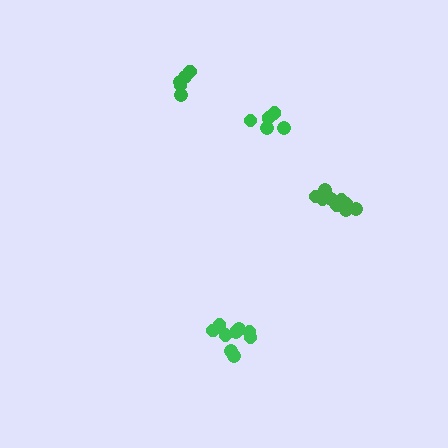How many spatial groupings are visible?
There are 4 spatial groupings.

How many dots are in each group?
Group 1: 5 dots, Group 2: 10 dots, Group 3: 9 dots, Group 4: 5 dots (29 total).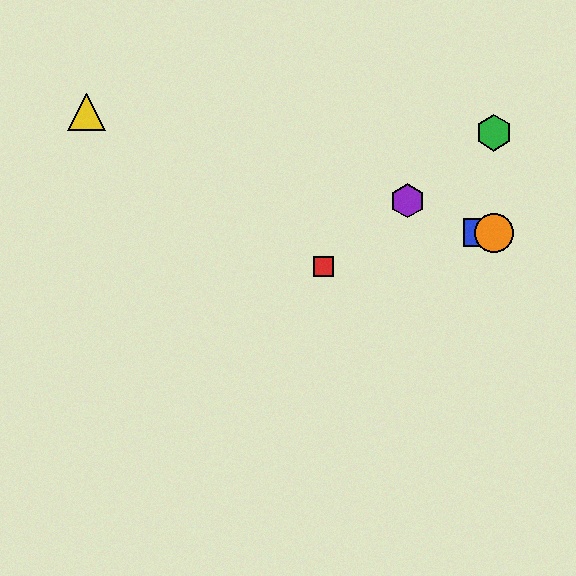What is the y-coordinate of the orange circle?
The orange circle is at y≈233.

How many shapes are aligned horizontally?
2 shapes (the blue square, the orange circle) are aligned horizontally.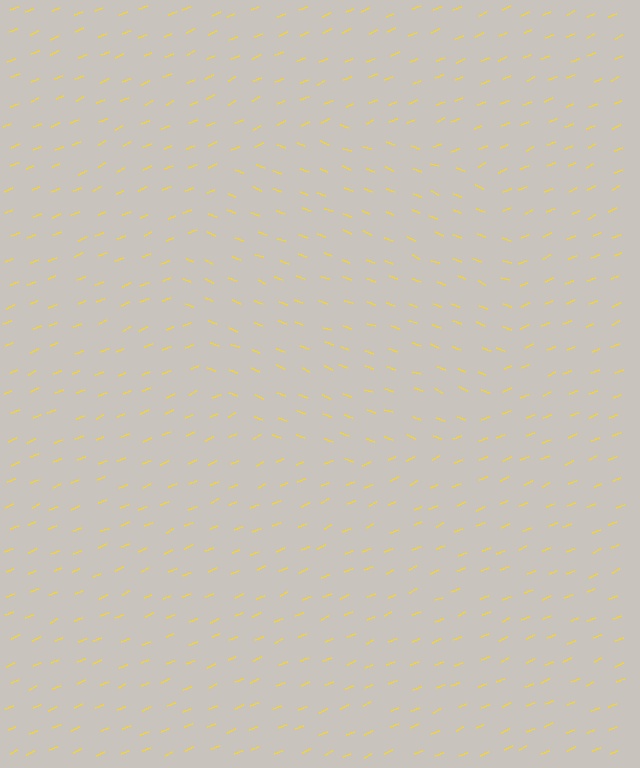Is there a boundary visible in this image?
Yes, there is a texture boundary formed by a change in line orientation.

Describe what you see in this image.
The image is filled with small yellow line segments. A circle region in the image has lines oriented differently from the surrounding lines, creating a visible texture boundary.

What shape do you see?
I see a circle.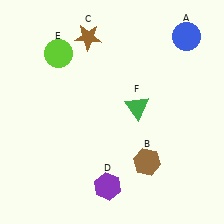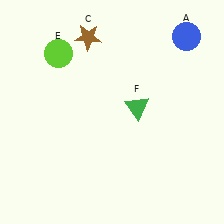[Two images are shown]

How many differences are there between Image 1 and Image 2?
There are 2 differences between the two images.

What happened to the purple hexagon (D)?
The purple hexagon (D) was removed in Image 2. It was in the bottom-left area of Image 1.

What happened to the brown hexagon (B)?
The brown hexagon (B) was removed in Image 2. It was in the bottom-right area of Image 1.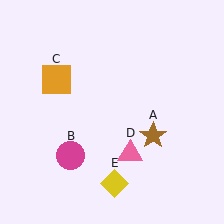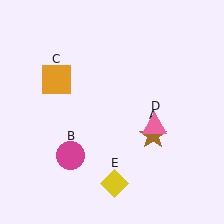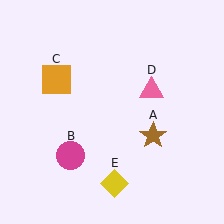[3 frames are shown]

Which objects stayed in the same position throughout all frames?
Brown star (object A) and magenta circle (object B) and orange square (object C) and yellow diamond (object E) remained stationary.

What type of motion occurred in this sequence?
The pink triangle (object D) rotated counterclockwise around the center of the scene.